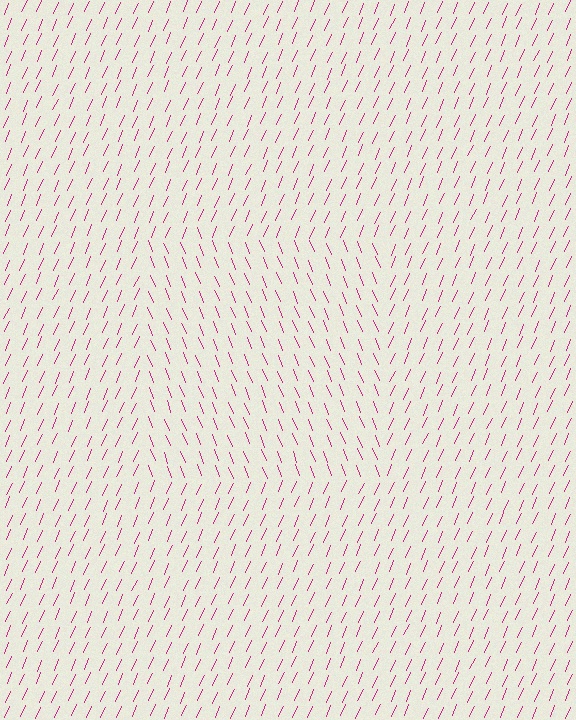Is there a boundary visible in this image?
Yes, there is a texture boundary formed by a change in line orientation.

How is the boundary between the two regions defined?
The boundary is defined purely by a change in line orientation (approximately 45 degrees difference). All lines are the same color and thickness.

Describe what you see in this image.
The image is filled with small magenta line segments. A rectangle region in the image has lines oriented differently from the surrounding lines, creating a visible texture boundary.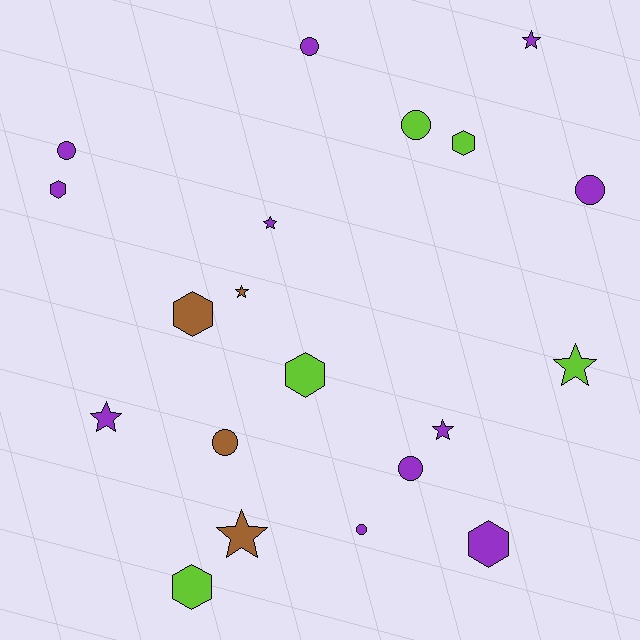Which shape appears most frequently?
Star, with 7 objects.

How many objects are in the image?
There are 20 objects.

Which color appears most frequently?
Purple, with 11 objects.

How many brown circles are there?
There is 1 brown circle.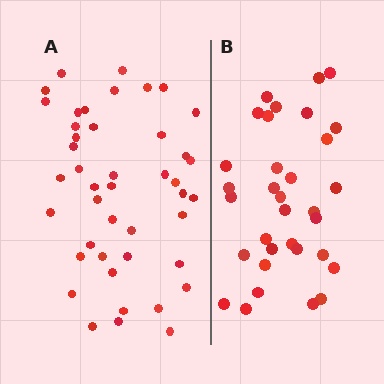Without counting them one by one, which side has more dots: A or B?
Region A (the left region) has more dots.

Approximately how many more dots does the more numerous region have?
Region A has roughly 12 or so more dots than region B.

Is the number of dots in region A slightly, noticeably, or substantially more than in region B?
Region A has noticeably more, but not dramatically so. The ratio is roughly 1.3 to 1.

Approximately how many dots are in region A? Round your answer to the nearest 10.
About 40 dots. (The exact count is 44, which rounds to 40.)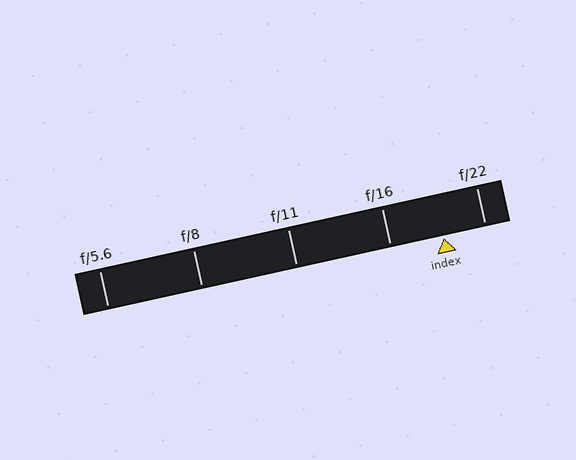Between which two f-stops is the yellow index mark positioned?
The index mark is between f/16 and f/22.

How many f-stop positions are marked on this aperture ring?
There are 5 f-stop positions marked.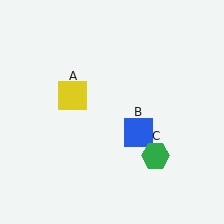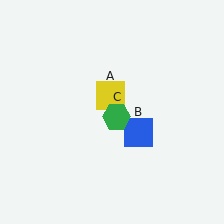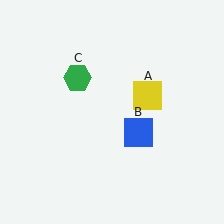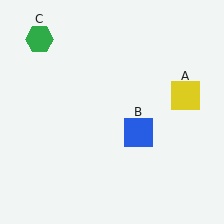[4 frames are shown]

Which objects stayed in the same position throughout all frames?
Blue square (object B) remained stationary.